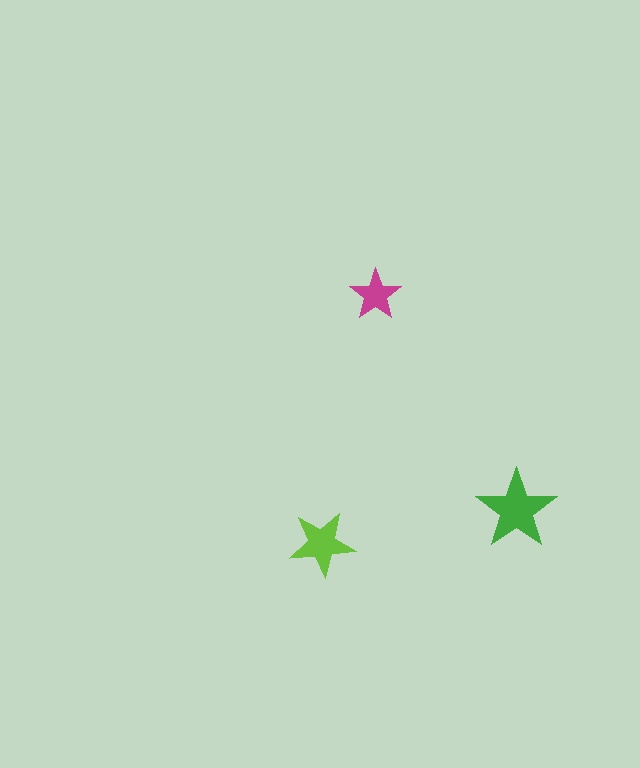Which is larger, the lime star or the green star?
The green one.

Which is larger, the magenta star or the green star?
The green one.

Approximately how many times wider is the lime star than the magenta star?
About 1.5 times wider.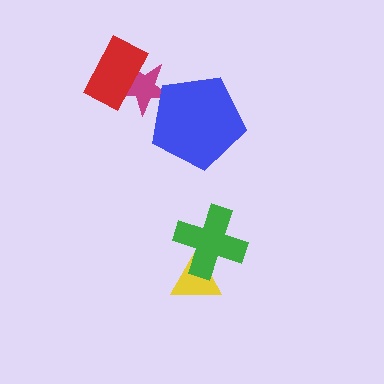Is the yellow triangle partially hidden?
Yes, it is partially covered by another shape.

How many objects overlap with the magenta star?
2 objects overlap with the magenta star.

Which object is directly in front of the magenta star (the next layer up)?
The red rectangle is directly in front of the magenta star.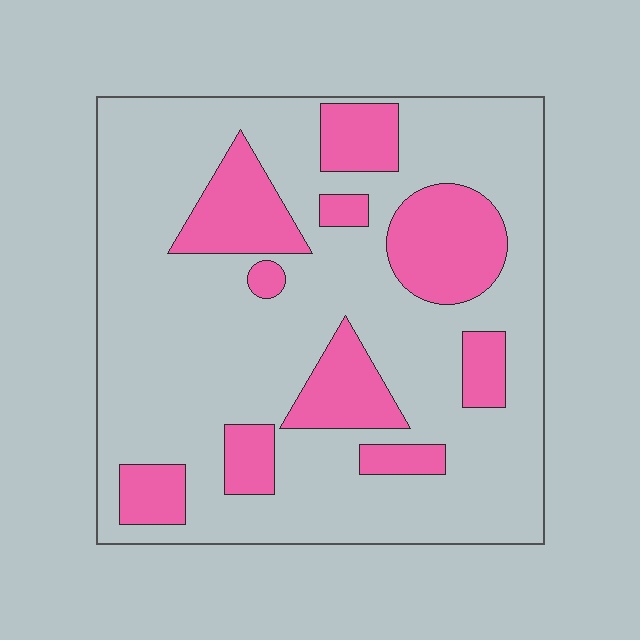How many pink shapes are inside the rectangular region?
10.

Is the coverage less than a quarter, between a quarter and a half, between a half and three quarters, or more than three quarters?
Between a quarter and a half.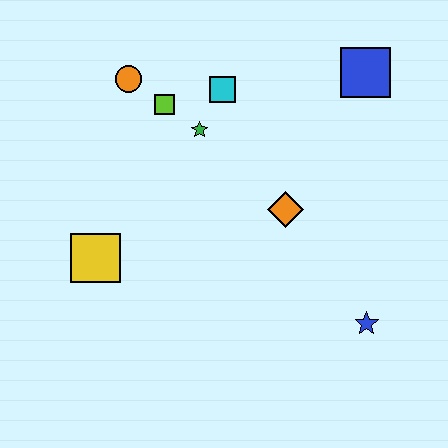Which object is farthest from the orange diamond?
The orange circle is farthest from the orange diamond.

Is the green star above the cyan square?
No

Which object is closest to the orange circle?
The lime square is closest to the orange circle.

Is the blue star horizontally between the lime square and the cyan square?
No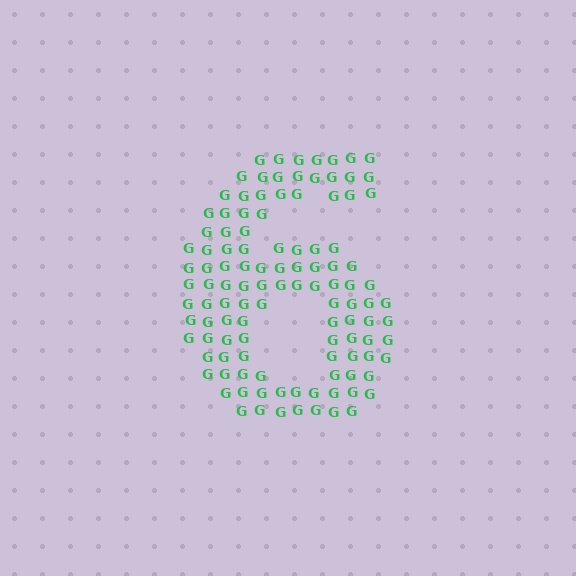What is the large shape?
The large shape is the digit 6.